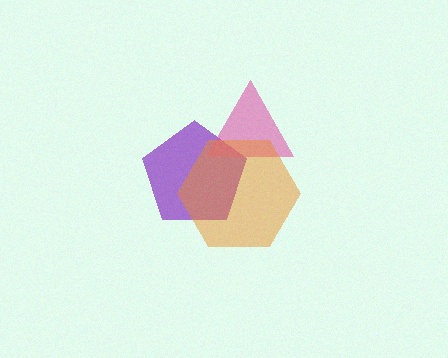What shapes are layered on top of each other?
The layered shapes are: a purple pentagon, a pink triangle, an orange hexagon.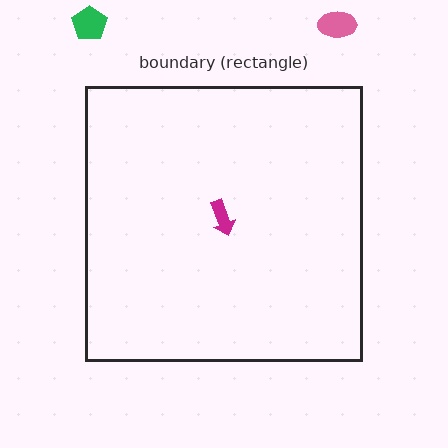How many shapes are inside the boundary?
1 inside, 2 outside.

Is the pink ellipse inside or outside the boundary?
Outside.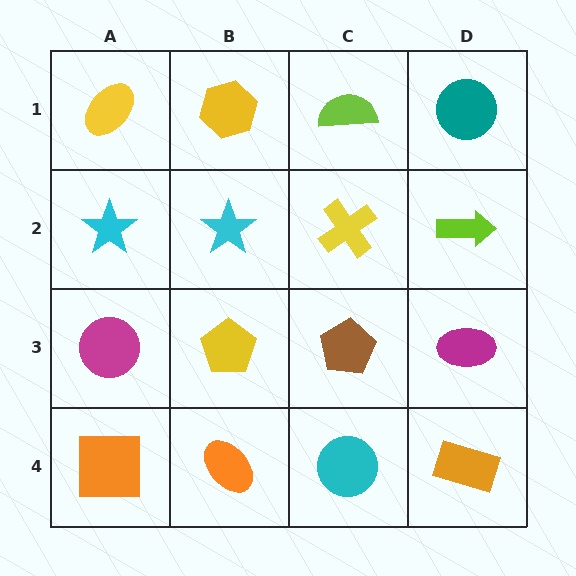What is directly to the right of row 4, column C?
An orange rectangle.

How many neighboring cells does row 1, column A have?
2.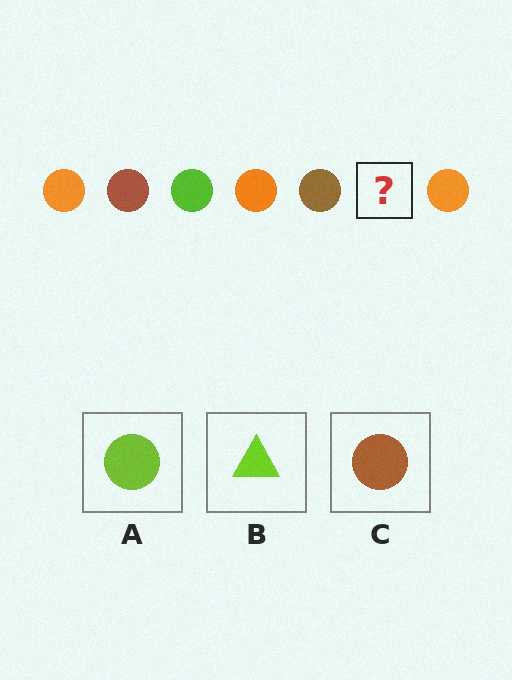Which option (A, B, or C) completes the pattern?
A.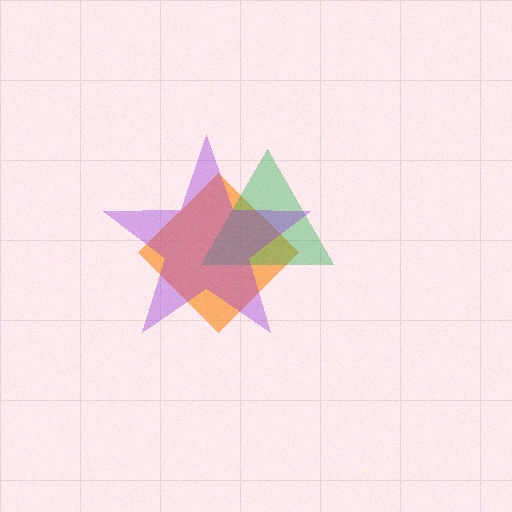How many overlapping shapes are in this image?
There are 3 overlapping shapes in the image.